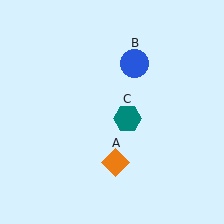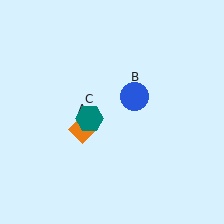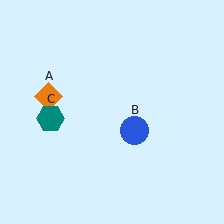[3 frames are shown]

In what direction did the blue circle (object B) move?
The blue circle (object B) moved down.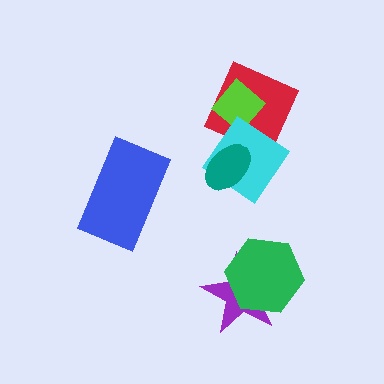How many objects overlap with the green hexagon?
1 object overlaps with the green hexagon.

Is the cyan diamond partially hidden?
Yes, it is partially covered by another shape.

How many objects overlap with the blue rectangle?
0 objects overlap with the blue rectangle.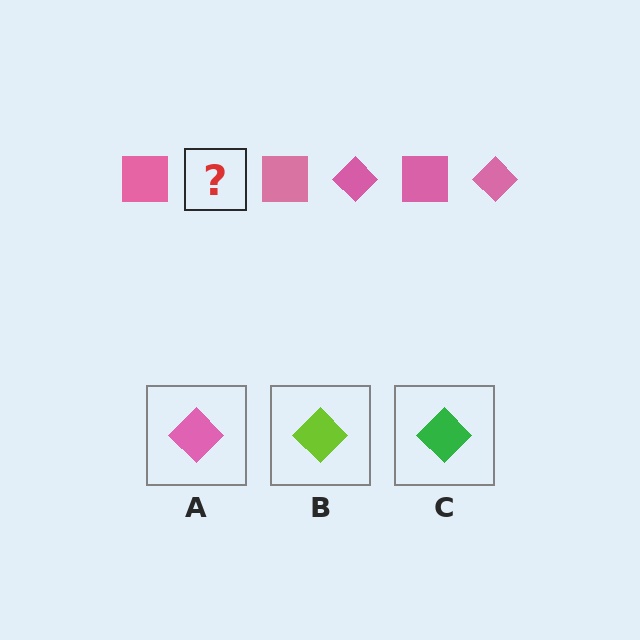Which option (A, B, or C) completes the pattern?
A.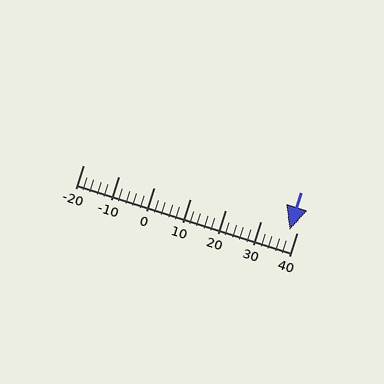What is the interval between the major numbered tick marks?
The major tick marks are spaced 10 units apart.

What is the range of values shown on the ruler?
The ruler shows values from -20 to 40.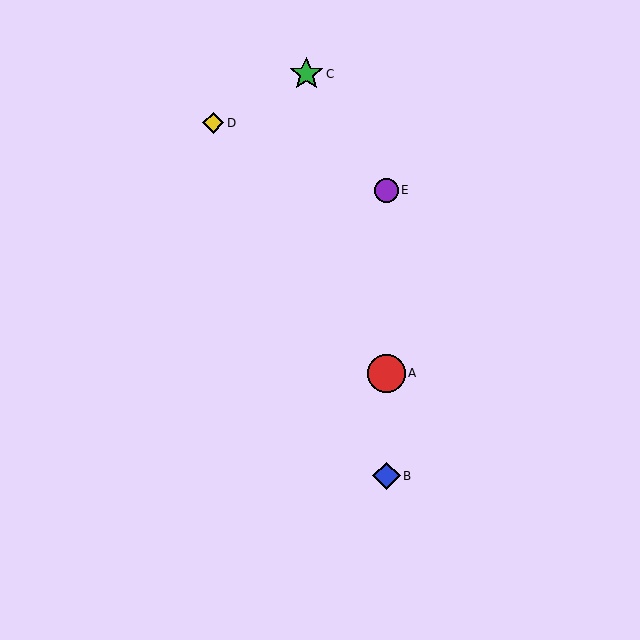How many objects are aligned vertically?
3 objects (A, B, E) are aligned vertically.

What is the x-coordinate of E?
Object E is at x≈386.